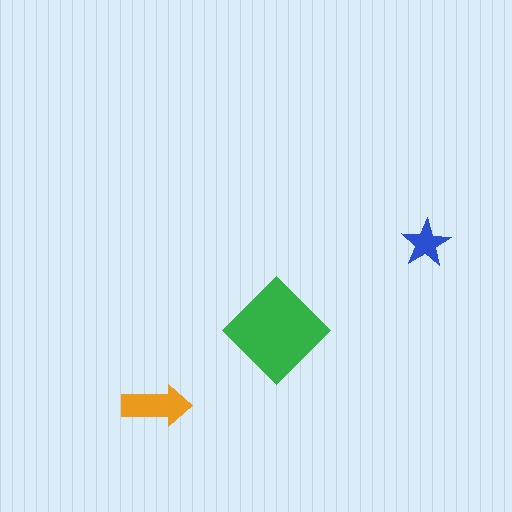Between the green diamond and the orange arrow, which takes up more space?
The green diamond.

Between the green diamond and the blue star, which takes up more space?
The green diamond.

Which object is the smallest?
The blue star.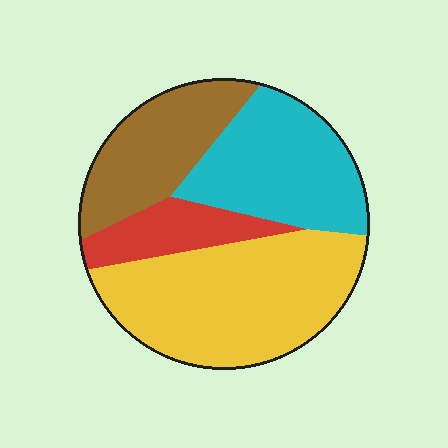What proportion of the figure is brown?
Brown covers roughly 20% of the figure.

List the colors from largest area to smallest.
From largest to smallest: yellow, cyan, brown, red.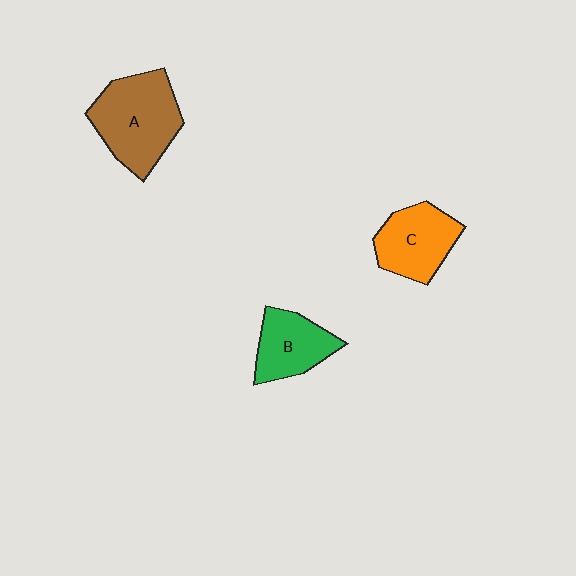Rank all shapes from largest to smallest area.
From largest to smallest: A (brown), C (orange), B (green).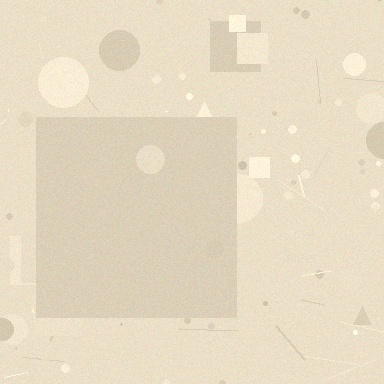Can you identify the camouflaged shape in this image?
The camouflaged shape is a square.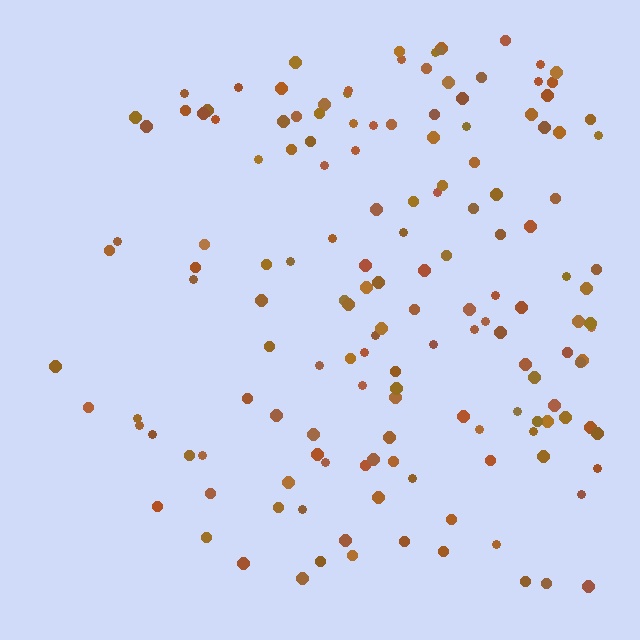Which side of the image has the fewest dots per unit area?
The left.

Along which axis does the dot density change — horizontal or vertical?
Horizontal.